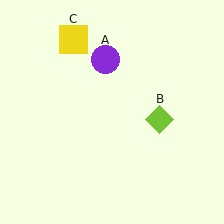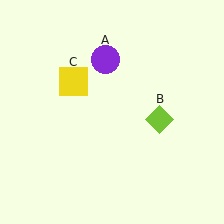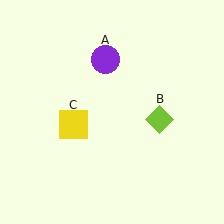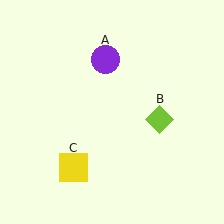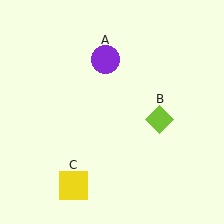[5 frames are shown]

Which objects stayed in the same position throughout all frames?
Purple circle (object A) and lime diamond (object B) remained stationary.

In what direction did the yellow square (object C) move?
The yellow square (object C) moved down.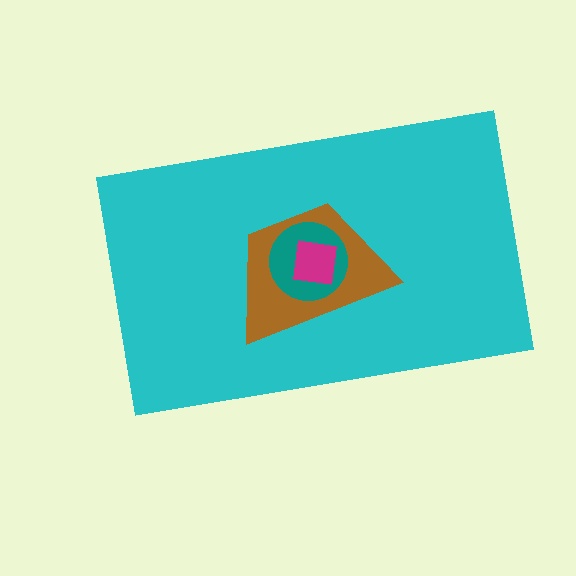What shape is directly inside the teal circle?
The magenta square.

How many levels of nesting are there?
4.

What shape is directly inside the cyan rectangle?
The brown trapezoid.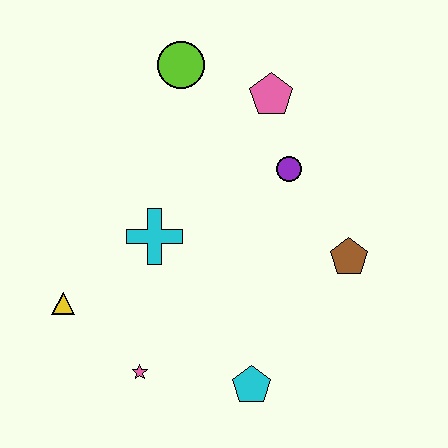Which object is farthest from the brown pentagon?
The yellow triangle is farthest from the brown pentagon.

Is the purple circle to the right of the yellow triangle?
Yes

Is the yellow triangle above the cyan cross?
No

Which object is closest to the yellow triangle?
The pink star is closest to the yellow triangle.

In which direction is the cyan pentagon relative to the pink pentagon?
The cyan pentagon is below the pink pentagon.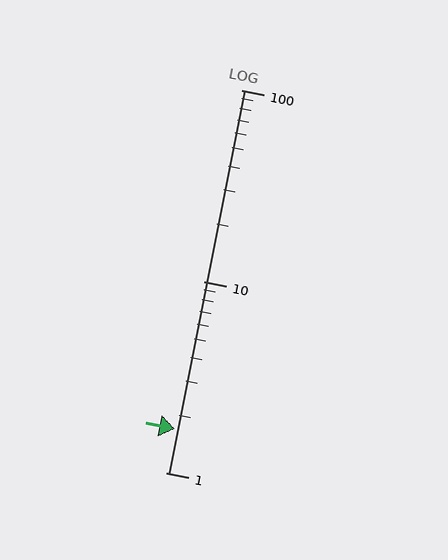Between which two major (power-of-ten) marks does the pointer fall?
The pointer is between 1 and 10.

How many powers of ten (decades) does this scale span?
The scale spans 2 decades, from 1 to 100.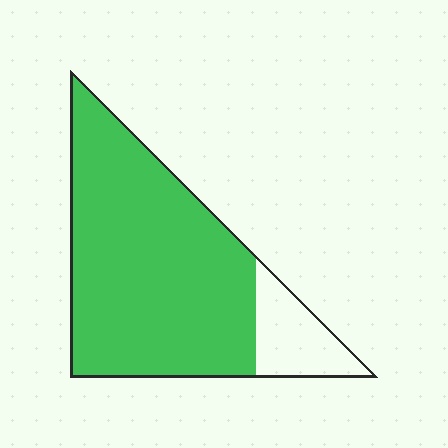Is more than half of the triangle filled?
Yes.